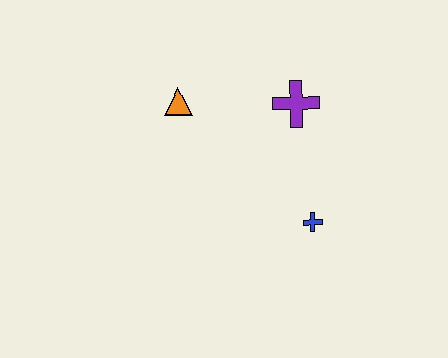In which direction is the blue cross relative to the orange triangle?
The blue cross is to the right of the orange triangle.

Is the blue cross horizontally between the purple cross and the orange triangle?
No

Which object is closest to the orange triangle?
The purple cross is closest to the orange triangle.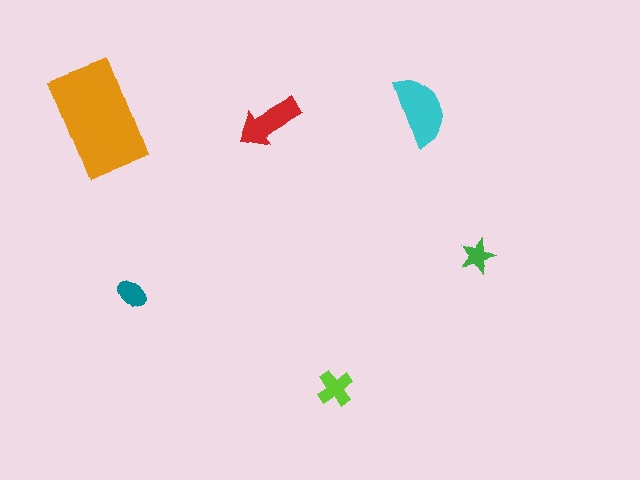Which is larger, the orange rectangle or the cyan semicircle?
The orange rectangle.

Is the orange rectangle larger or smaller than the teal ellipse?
Larger.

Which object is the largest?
The orange rectangle.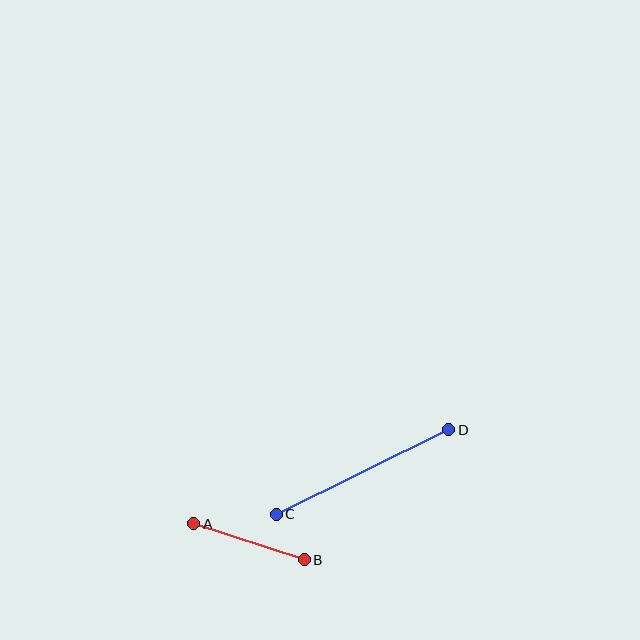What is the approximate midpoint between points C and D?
The midpoint is at approximately (362, 472) pixels.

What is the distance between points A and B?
The distance is approximately 116 pixels.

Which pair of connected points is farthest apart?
Points C and D are farthest apart.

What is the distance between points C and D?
The distance is approximately 192 pixels.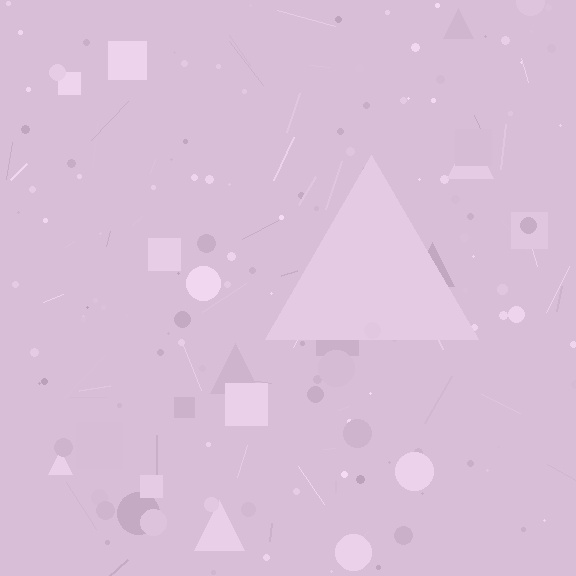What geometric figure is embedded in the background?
A triangle is embedded in the background.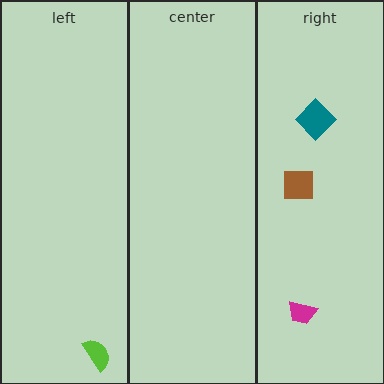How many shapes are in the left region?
1.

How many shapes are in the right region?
3.